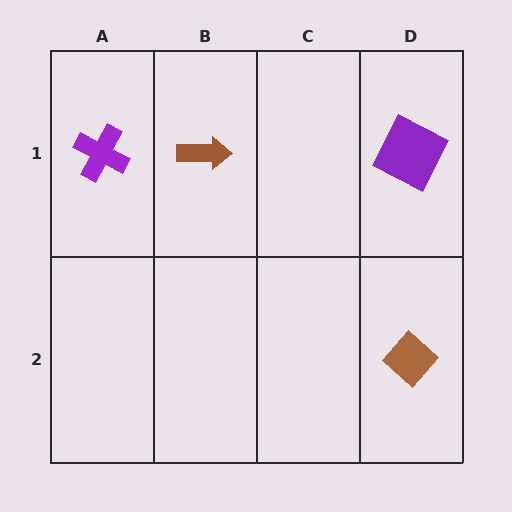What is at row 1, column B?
A brown arrow.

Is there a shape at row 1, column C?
No, that cell is empty.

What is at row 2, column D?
A brown diamond.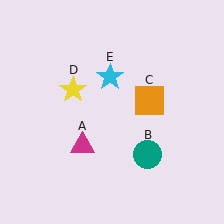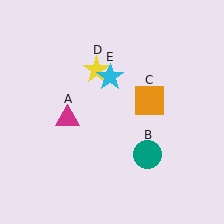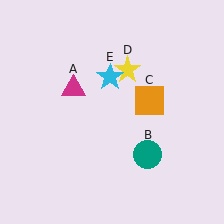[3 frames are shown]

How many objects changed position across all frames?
2 objects changed position: magenta triangle (object A), yellow star (object D).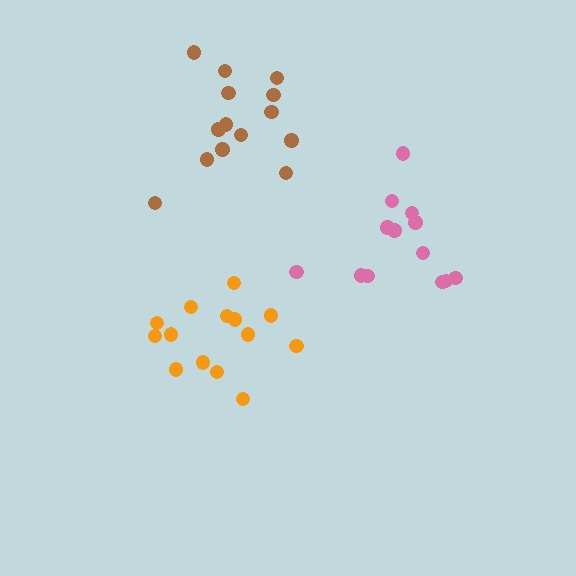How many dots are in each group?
Group 1: 14 dots, Group 2: 13 dots, Group 3: 14 dots (41 total).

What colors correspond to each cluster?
The clusters are colored: orange, pink, brown.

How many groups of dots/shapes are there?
There are 3 groups.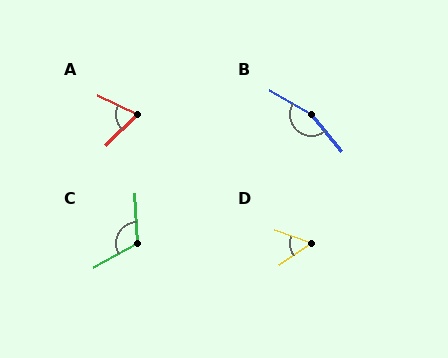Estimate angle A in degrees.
Approximately 70 degrees.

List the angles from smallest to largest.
D (54°), A (70°), C (116°), B (159°).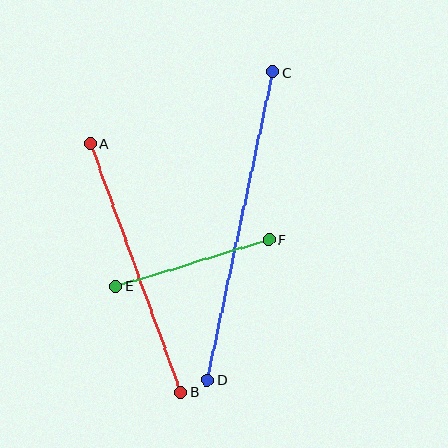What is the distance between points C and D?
The distance is approximately 315 pixels.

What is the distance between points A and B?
The distance is approximately 265 pixels.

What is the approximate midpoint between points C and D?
The midpoint is at approximately (240, 226) pixels.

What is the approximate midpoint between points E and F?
The midpoint is at approximately (192, 263) pixels.